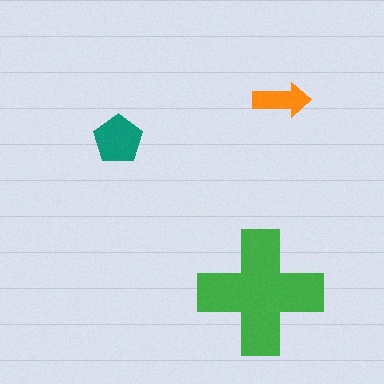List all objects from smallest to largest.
The orange arrow, the teal pentagon, the green cross.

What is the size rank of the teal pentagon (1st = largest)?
2nd.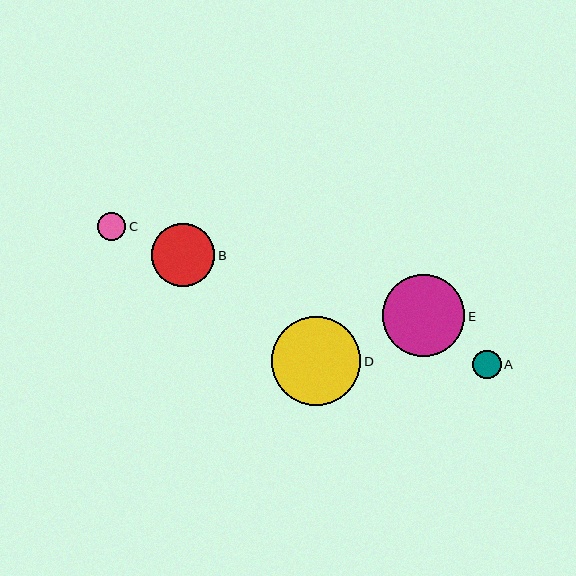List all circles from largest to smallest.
From largest to smallest: D, E, B, C, A.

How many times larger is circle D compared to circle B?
Circle D is approximately 1.4 times the size of circle B.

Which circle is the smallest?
Circle A is the smallest with a size of approximately 28 pixels.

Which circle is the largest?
Circle D is the largest with a size of approximately 89 pixels.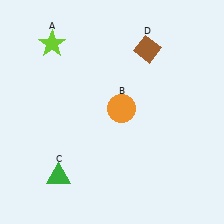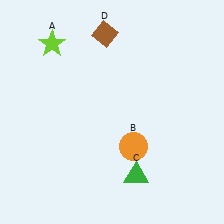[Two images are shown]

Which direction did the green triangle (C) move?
The green triangle (C) moved right.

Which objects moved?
The objects that moved are: the orange circle (B), the green triangle (C), the brown diamond (D).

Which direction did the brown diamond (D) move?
The brown diamond (D) moved left.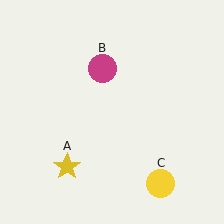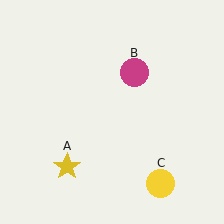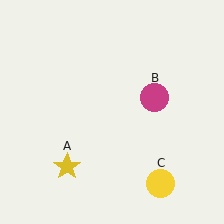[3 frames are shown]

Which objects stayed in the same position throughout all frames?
Yellow star (object A) and yellow circle (object C) remained stationary.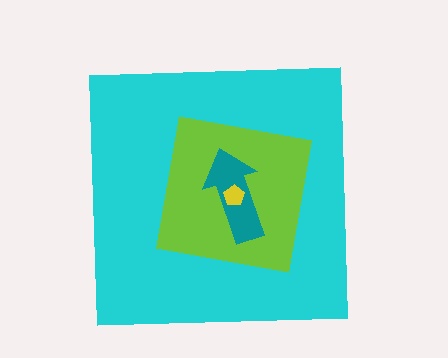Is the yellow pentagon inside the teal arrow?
Yes.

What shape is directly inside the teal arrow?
The yellow pentagon.